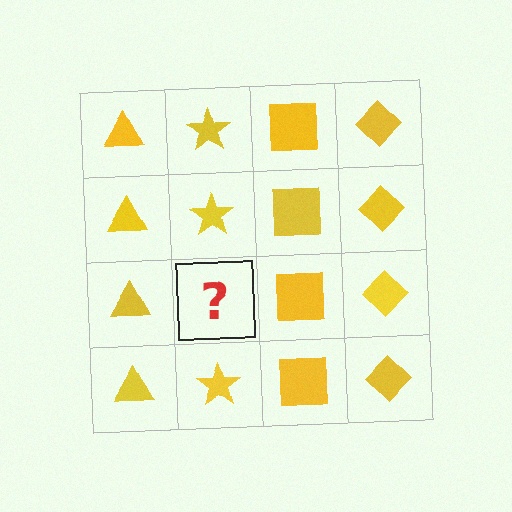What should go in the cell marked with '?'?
The missing cell should contain a yellow star.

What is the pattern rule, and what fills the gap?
The rule is that each column has a consistent shape. The gap should be filled with a yellow star.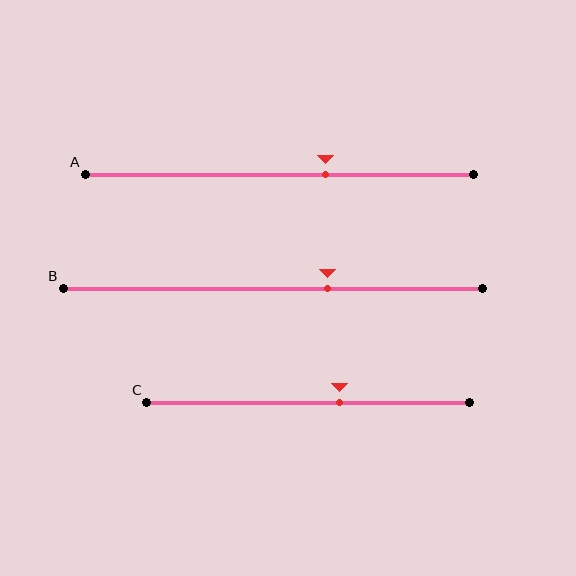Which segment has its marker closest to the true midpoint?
Segment C has its marker closest to the true midpoint.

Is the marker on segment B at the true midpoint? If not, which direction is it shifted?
No, the marker on segment B is shifted to the right by about 13% of the segment length.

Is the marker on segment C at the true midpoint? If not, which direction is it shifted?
No, the marker on segment C is shifted to the right by about 10% of the segment length.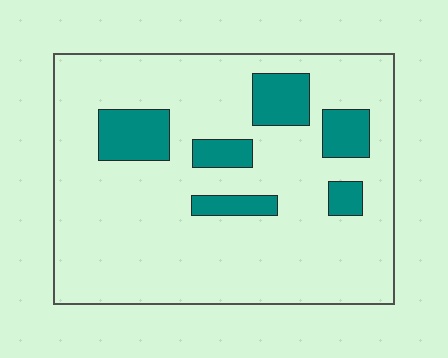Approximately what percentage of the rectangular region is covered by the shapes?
Approximately 15%.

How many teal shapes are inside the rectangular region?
6.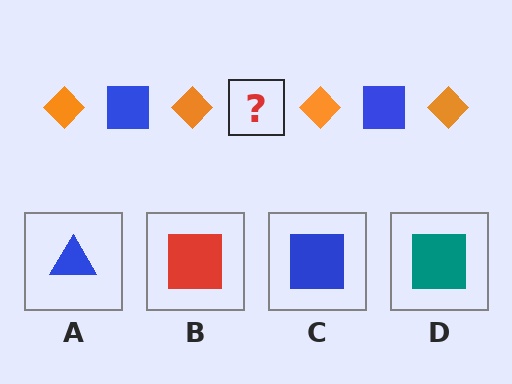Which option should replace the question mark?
Option C.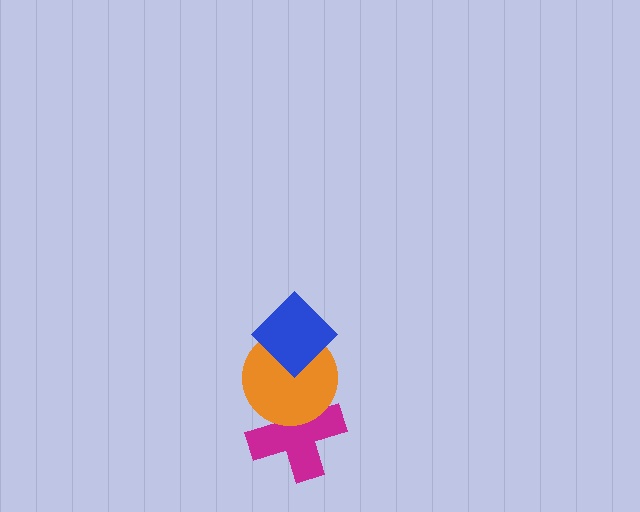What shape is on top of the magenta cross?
The orange circle is on top of the magenta cross.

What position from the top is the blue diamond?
The blue diamond is 1st from the top.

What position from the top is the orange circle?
The orange circle is 2nd from the top.